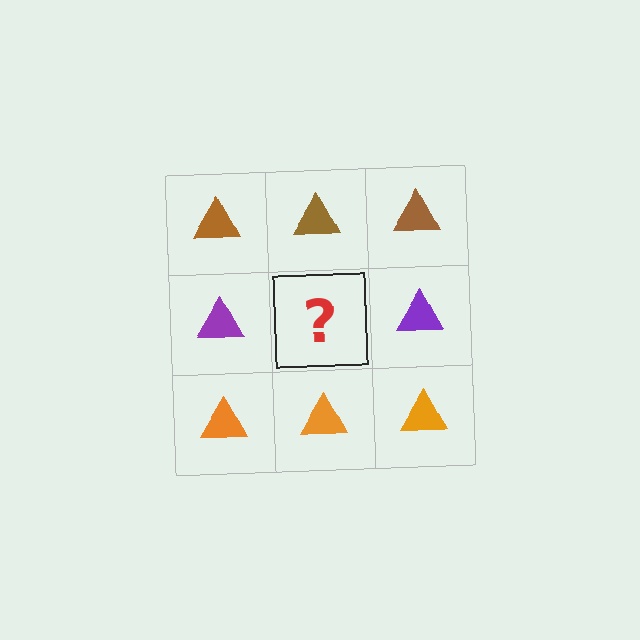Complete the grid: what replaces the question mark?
The question mark should be replaced with a purple triangle.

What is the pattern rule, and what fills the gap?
The rule is that each row has a consistent color. The gap should be filled with a purple triangle.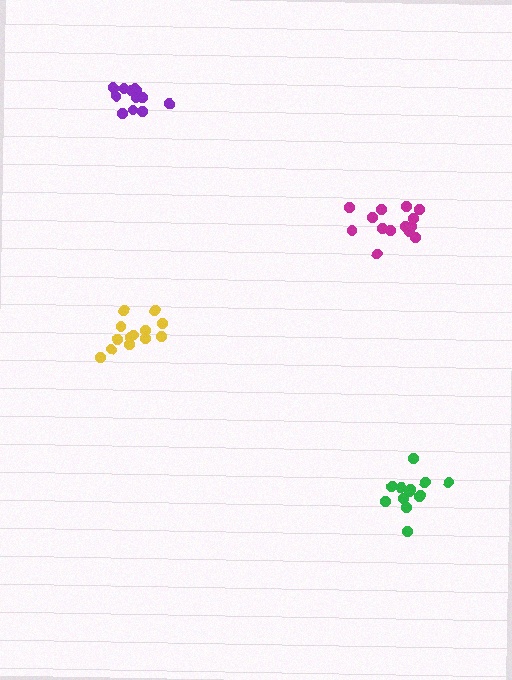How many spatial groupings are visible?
There are 4 spatial groupings.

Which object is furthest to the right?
The green cluster is rightmost.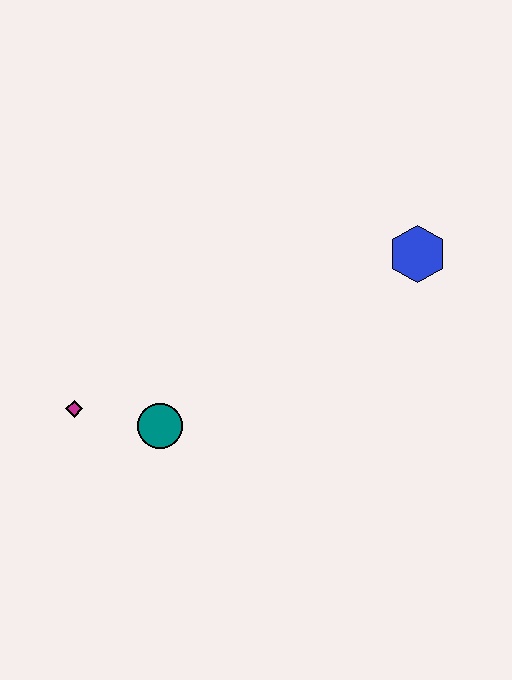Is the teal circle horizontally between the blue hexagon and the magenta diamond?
Yes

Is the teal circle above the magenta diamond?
No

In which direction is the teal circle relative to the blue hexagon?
The teal circle is to the left of the blue hexagon.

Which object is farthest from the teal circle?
The blue hexagon is farthest from the teal circle.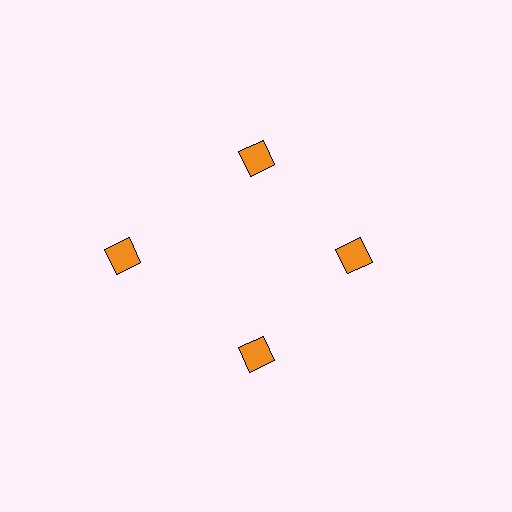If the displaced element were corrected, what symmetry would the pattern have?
It would have 4-fold rotational symmetry — the pattern would map onto itself every 90 degrees.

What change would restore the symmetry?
The symmetry would be restored by moving it inward, back onto the ring so that all 4 diamonds sit at equal angles and equal distance from the center.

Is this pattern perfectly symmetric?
No. The 4 orange diamonds are arranged in a ring, but one element near the 9 o'clock position is pushed outward from the center, breaking the 4-fold rotational symmetry.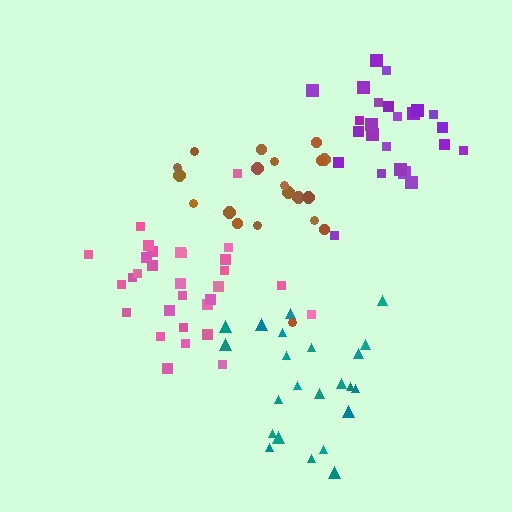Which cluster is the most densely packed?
Pink.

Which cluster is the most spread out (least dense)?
Brown.